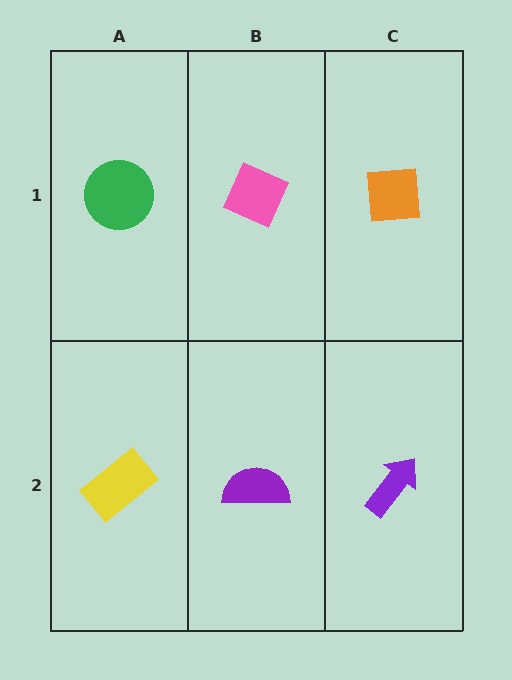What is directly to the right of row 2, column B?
A purple arrow.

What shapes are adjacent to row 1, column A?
A yellow rectangle (row 2, column A), a pink diamond (row 1, column B).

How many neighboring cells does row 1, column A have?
2.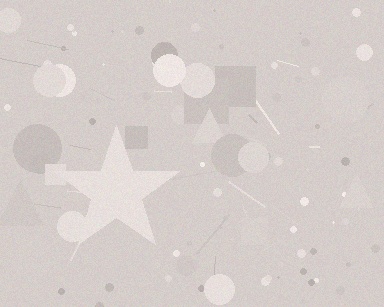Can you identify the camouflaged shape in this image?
The camouflaged shape is a star.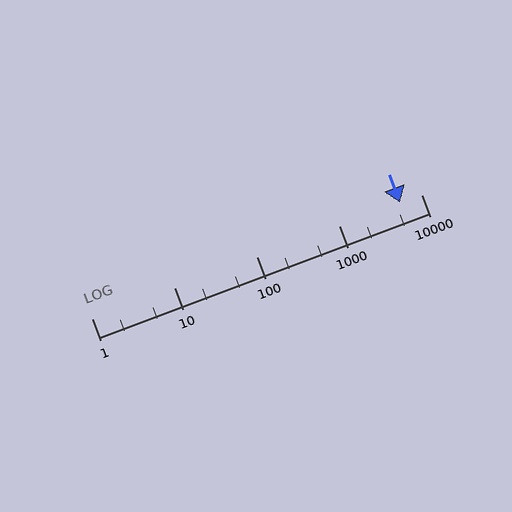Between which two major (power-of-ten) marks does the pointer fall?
The pointer is between 1000 and 10000.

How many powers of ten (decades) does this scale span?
The scale spans 4 decades, from 1 to 10000.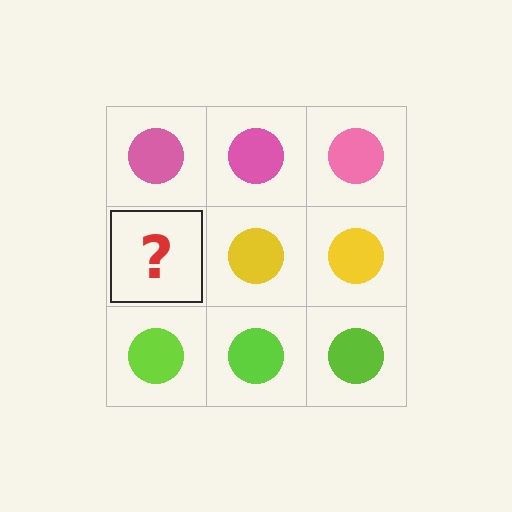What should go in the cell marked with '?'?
The missing cell should contain a yellow circle.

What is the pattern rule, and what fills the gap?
The rule is that each row has a consistent color. The gap should be filled with a yellow circle.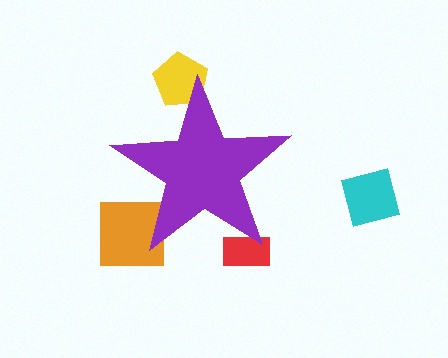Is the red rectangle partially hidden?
Yes, the red rectangle is partially hidden behind the purple star.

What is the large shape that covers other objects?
A purple star.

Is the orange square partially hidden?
Yes, the orange square is partially hidden behind the purple star.